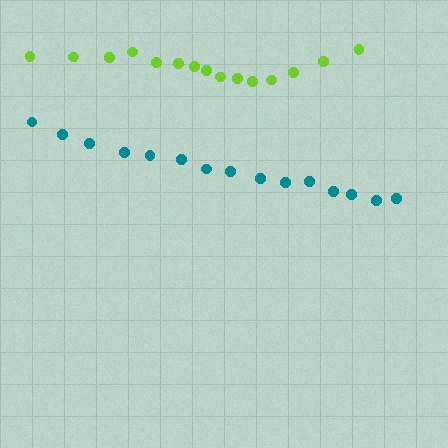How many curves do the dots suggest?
There are 2 distinct paths.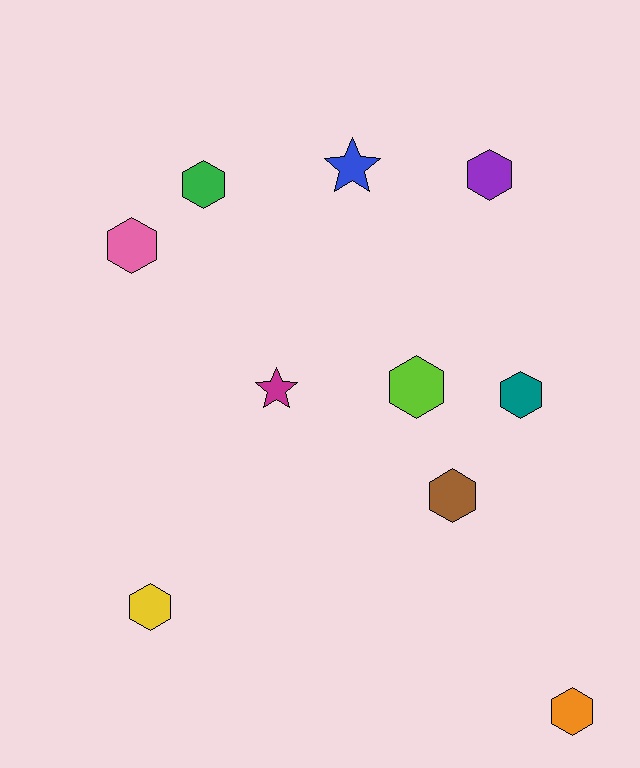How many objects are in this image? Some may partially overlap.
There are 10 objects.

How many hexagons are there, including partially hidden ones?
There are 8 hexagons.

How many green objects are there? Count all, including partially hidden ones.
There is 1 green object.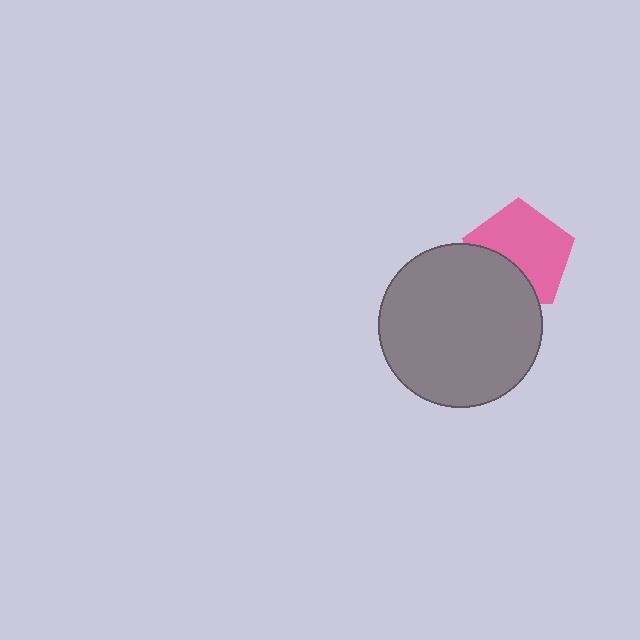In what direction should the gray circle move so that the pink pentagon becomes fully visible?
The gray circle should move down. That is the shortest direction to clear the overlap and leave the pink pentagon fully visible.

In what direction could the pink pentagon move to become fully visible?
The pink pentagon could move up. That would shift it out from behind the gray circle entirely.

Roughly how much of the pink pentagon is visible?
Most of it is visible (roughly 67%).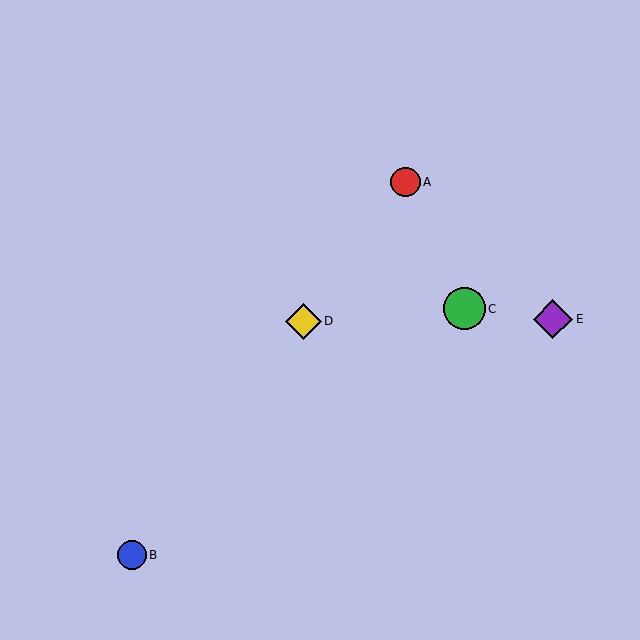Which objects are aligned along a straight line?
Objects A, B, D are aligned along a straight line.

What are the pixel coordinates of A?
Object A is at (405, 182).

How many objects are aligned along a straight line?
3 objects (A, B, D) are aligned along a straight line.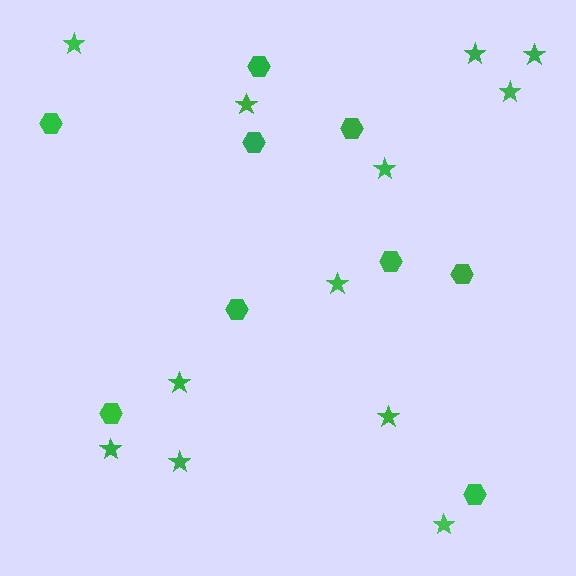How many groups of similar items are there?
There are 2 groups: one group of stars (12) and one group of hexagons (9).